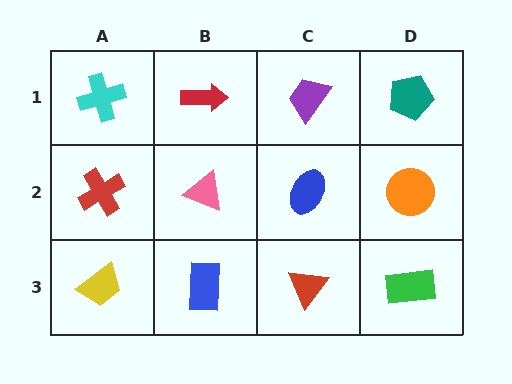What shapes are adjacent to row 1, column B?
A pink triangle (row 2, column B), a cyan cross (row 1, column A), a purple trapezoid (row 1, column C).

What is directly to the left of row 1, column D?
A purple trapezoid.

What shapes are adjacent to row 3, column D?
An orange circle (row 2, column D), a red triangle (row 3, column C).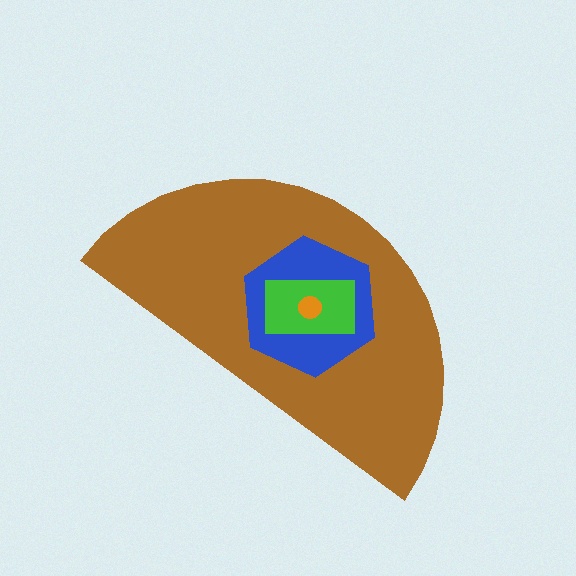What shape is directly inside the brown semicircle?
The blue hexagon.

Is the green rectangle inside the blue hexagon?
Yes.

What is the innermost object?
The orange circle.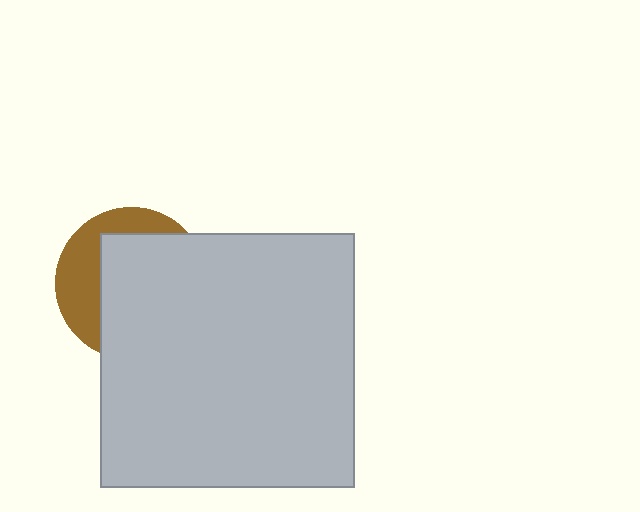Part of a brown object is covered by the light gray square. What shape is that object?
It is a circle.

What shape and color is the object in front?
The object in front is a light gray square.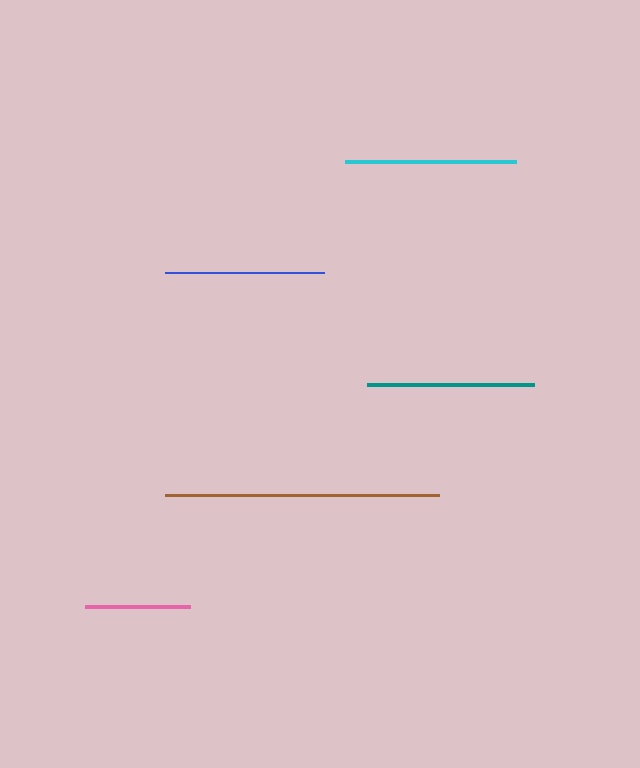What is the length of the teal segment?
The teal segment is approximately 167 pixels long.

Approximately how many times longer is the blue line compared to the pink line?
The blue line is approximately 1.5 times the length of the pink line.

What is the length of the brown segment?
The brown segment is approximately 274 pixels long.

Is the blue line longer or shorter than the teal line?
The teal line is longer than the blue line.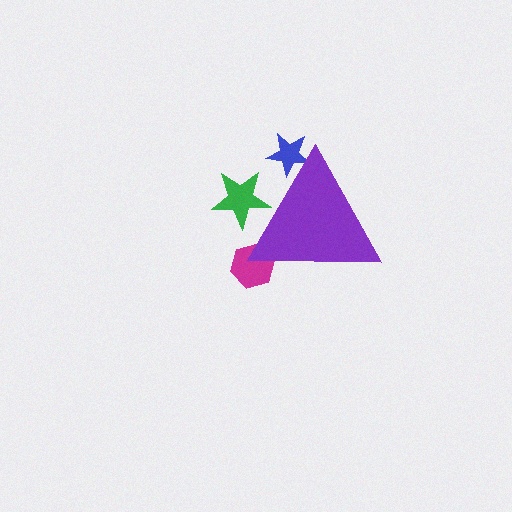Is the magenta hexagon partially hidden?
Yes, the magenta hexagon is partially hidden behind the purple triangle.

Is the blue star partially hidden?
Yes, the blue star is partially hidden behind the purple triangle.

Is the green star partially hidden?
Yes, the green star is partially hidden behind the purple triangle.